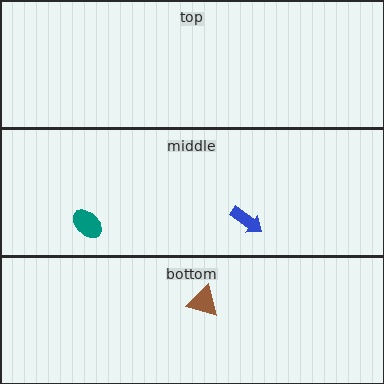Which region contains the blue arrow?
The middle region.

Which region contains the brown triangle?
The bottom region.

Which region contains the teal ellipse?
The middle region.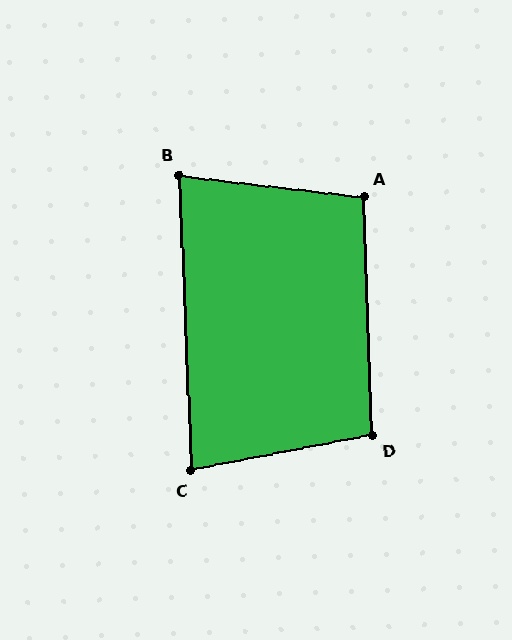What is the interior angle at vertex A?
Approximately 98 degrees (obtuse).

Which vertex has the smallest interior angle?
B, at approximately 81 degrees.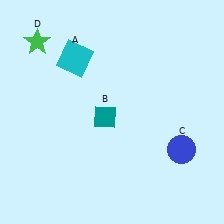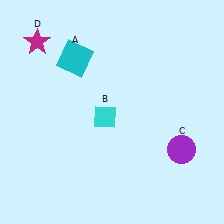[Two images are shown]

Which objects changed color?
B changed from teal to cyan. C changed from blue to purple. D changed from green to magenta.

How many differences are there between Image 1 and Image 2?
There are 3 differences between the two images.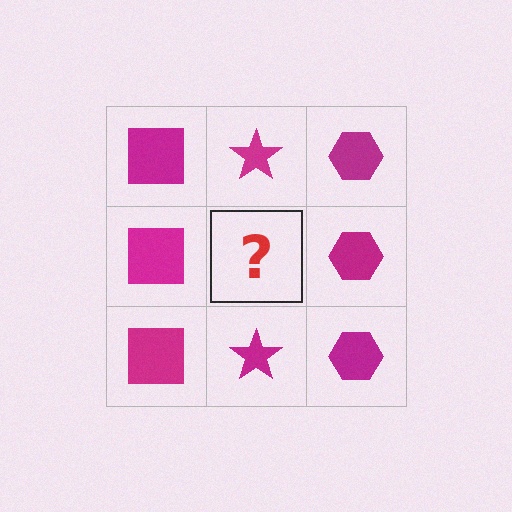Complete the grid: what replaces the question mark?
The question mark should be replaced with a magenta star.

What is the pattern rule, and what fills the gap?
The rule is that each column has a consistent shape. The gap should be filled with a magenta star.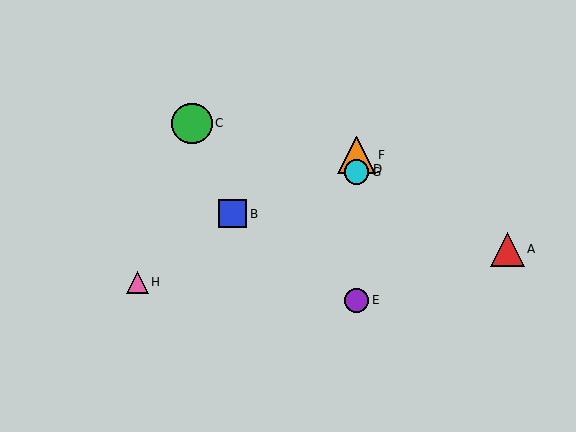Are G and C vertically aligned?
No, G is at x≈357 and C is at x≈192.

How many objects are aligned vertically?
4 objects (D, E, F, G) are aligned vertically.